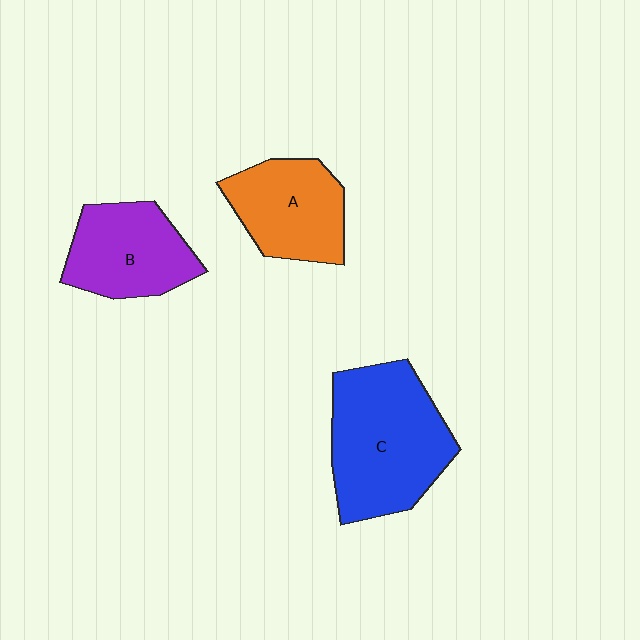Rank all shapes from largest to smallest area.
From largest to smallest: C (blue), B (purple), A (orange).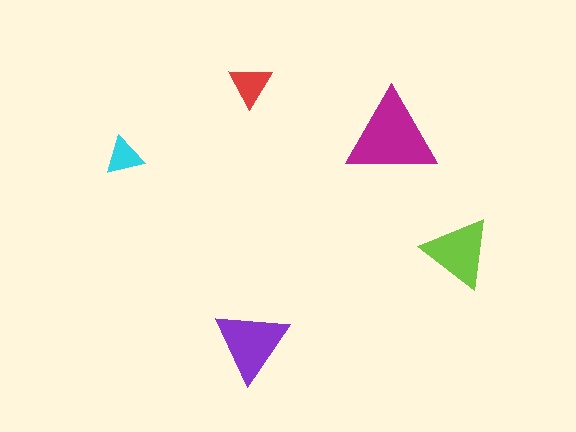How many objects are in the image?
There are 5 objects in the image.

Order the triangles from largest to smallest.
the magenta one, the purple one, the lime one, the red one, the cyan one.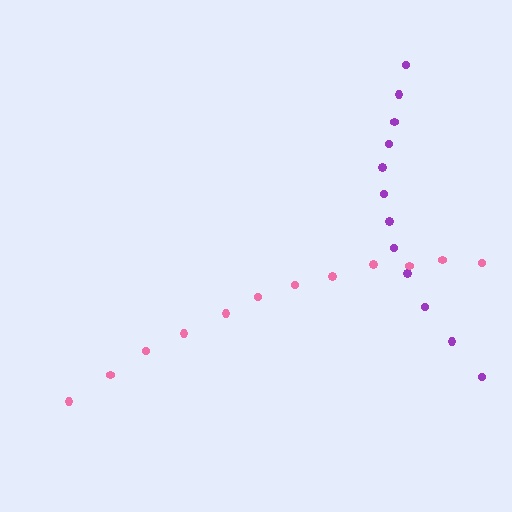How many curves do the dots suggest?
There are 2 distinct paths.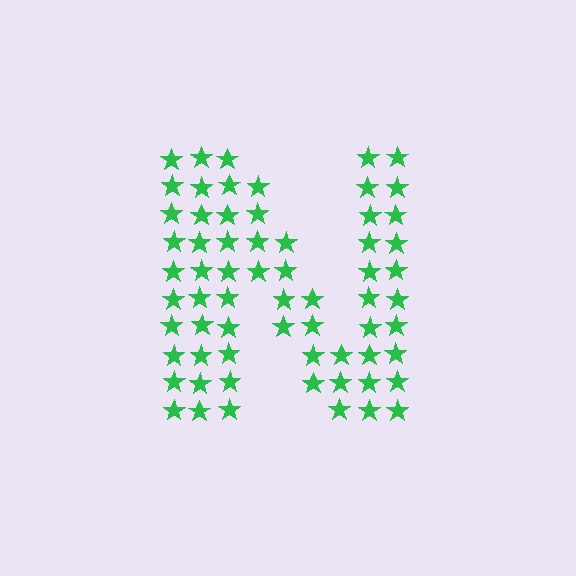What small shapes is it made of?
It is made of small stars.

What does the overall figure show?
The overall figure shows the letter N.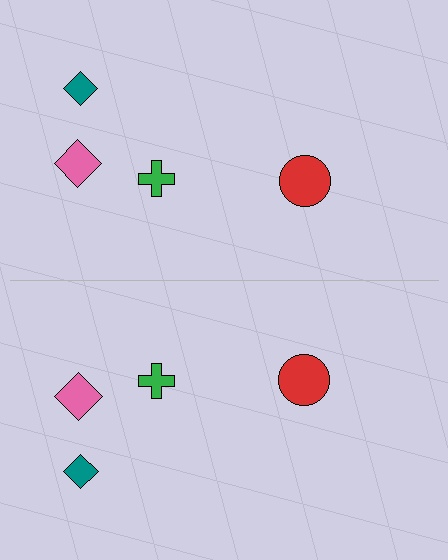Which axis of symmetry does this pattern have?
The pattern has a horizontal axis of symmetry running through the center of the image.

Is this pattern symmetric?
Yes, this pattern has bilateral (reflection) symmetry.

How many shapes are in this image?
There are 8 shapes in this image.